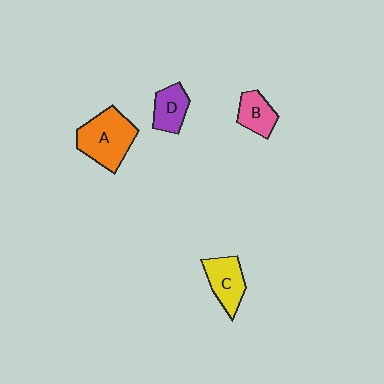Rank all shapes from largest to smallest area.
From largest to smallest: A (orange), C (yellow), D (purple), B (pink).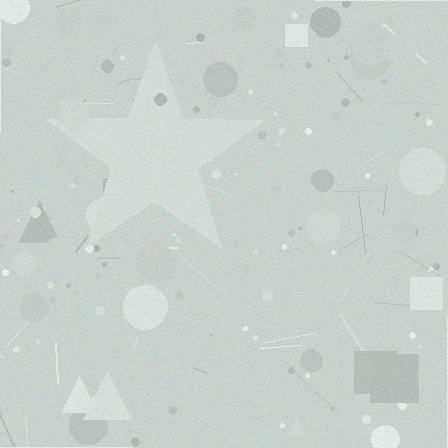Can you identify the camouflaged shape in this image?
The camouflaged shape is a star.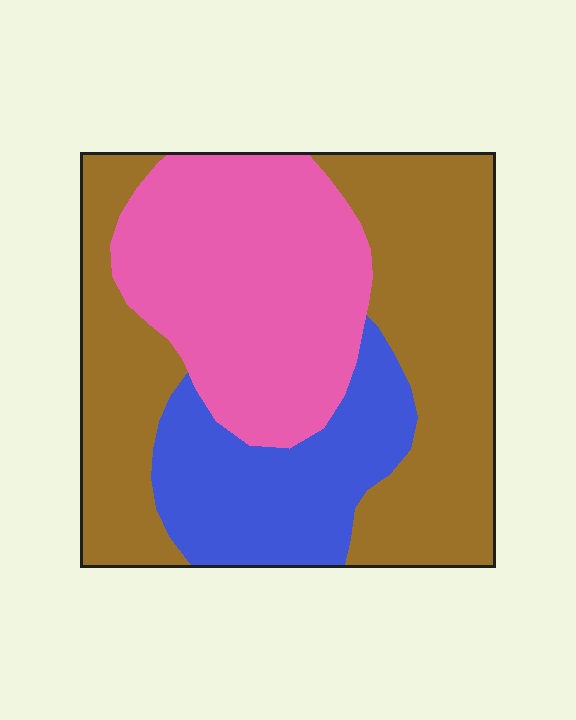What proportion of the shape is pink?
Pink covers roughly 35% of the shape.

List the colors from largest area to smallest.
From largest to smallest: brown, pink, blue.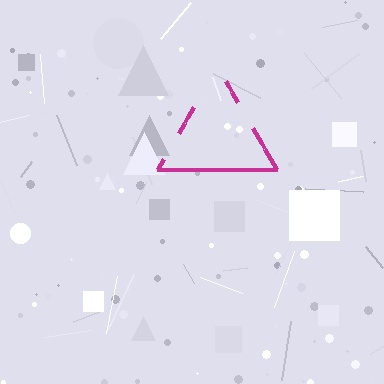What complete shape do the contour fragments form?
The contour fragments form a triangle.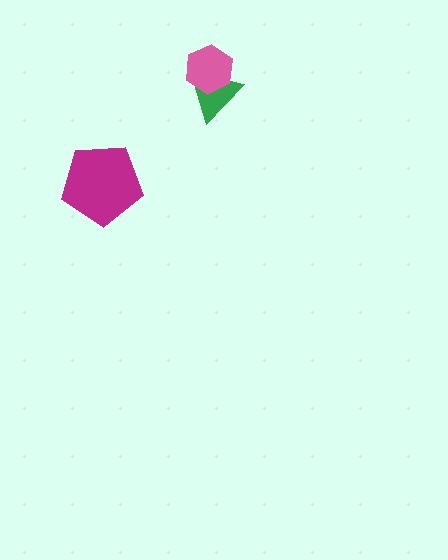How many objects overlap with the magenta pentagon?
0 objects overlap with the magenta pentagon.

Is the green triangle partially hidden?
Yes, it is partially covered by another shape.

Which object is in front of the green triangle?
The pink hexagon is in front of the green triangle.